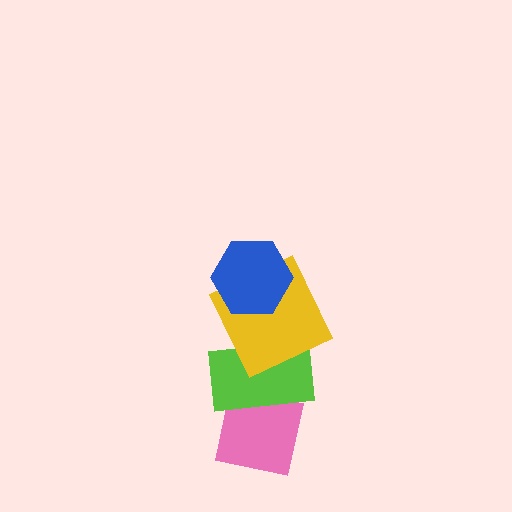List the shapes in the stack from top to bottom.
From top to bottom: the blue hexagon, the yellow square, the lime rectangle, the pink square.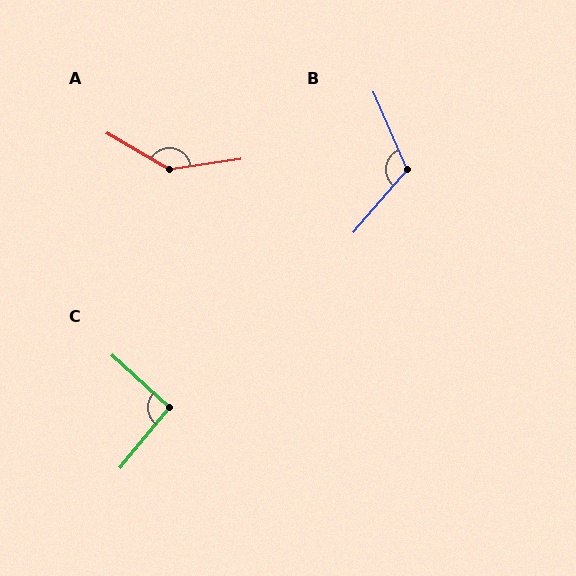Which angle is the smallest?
C, at approximately 93 degrees.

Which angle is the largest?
A, at approximately 141 degrees.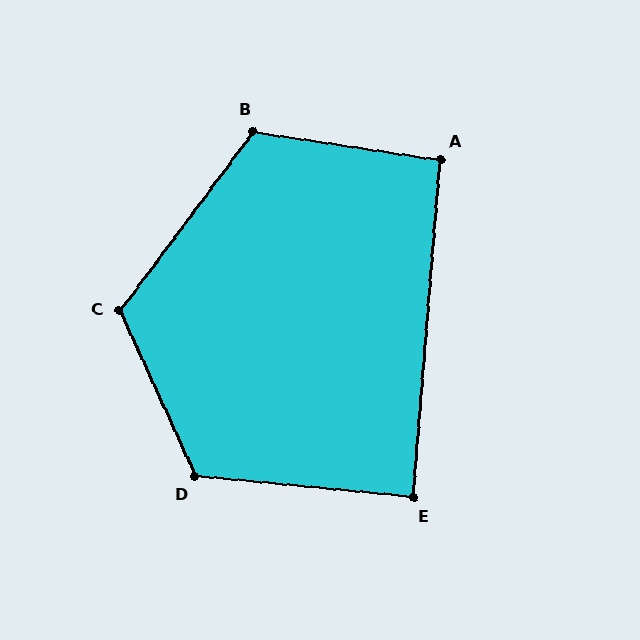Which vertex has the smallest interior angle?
E, at approximately 89 degrees.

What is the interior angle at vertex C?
Approximately 119 degrees (obtuse).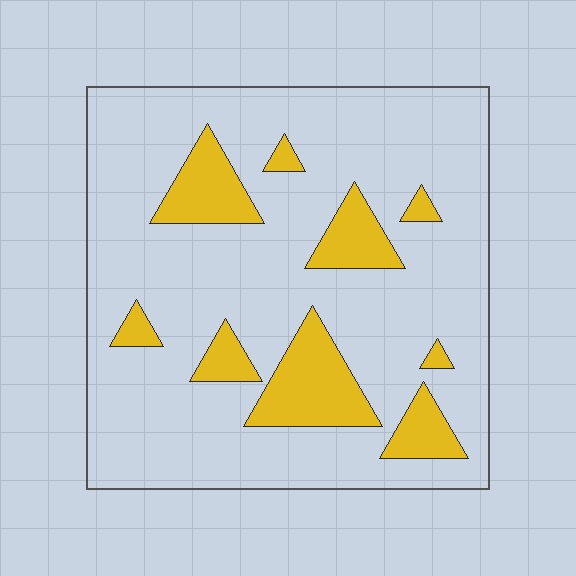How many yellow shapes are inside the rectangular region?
9.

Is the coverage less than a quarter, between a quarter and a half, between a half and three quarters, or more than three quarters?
Less than a quarter.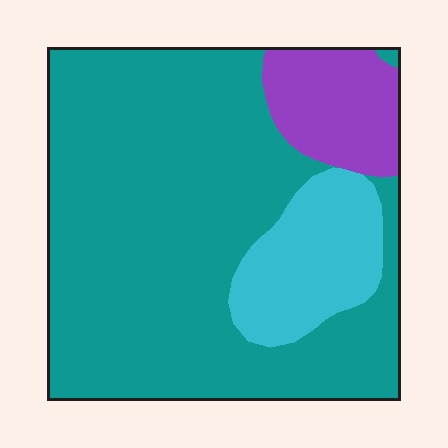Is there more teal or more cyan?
Teal.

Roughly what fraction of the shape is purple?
Purple takes up less than a sixth of the shape.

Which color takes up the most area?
Teal, at roughly 75%.